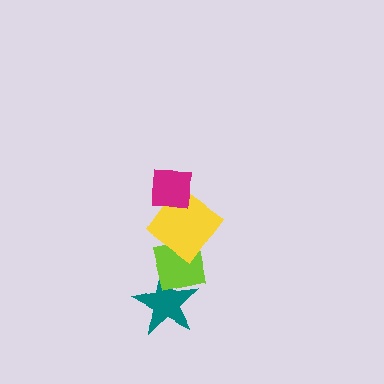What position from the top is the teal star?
The teal star is 4th from the top.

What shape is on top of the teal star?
The lime square is on top of the teal star.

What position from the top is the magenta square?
The magenta square is 1st from the top.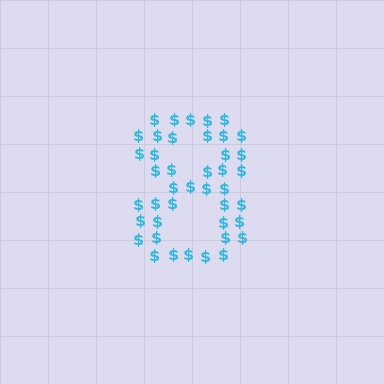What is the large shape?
The large shape is the digit 8.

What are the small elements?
The small elements are dollar signs.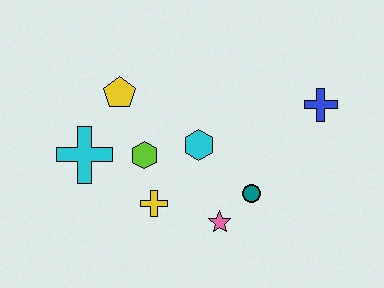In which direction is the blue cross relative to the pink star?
The blue cross is above the pink star.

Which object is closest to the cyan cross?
The lime hexagon is closest to the cyan cross.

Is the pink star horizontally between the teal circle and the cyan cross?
Yes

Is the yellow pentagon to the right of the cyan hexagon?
No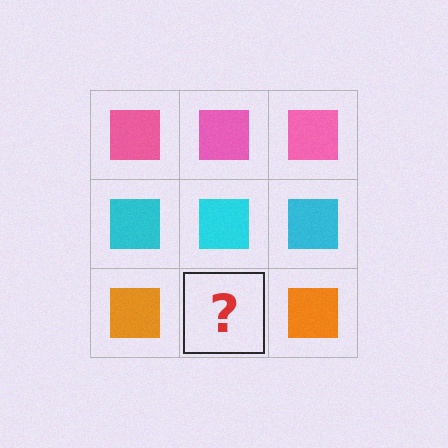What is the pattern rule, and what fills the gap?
The rule is that each row has a consistent color. The gap should be filled with an orange square.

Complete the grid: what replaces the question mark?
The question mark should be replaced with an orange square.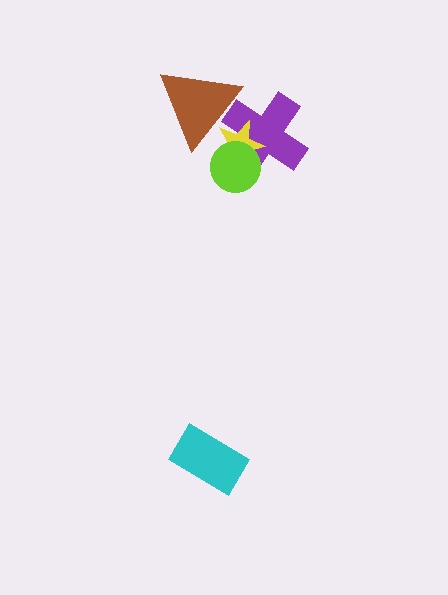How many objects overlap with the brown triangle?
2 objects overlap with the brown triangle.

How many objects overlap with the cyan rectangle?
0 objects overlap with the cyan rectangle.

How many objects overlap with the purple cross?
3 objects overlap with the purple cross.